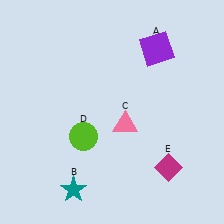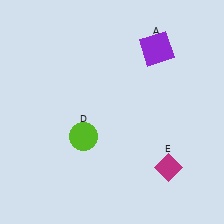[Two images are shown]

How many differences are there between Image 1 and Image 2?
There are 2 differences between the two images.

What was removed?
The teal star (B), the pink triangle (C) were removed in Image 2.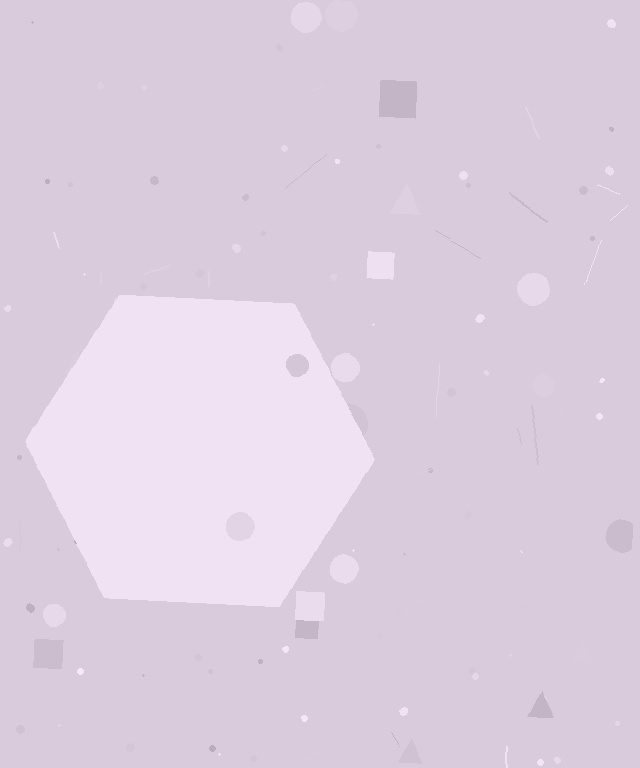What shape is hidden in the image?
A hexagon is hidden in the image.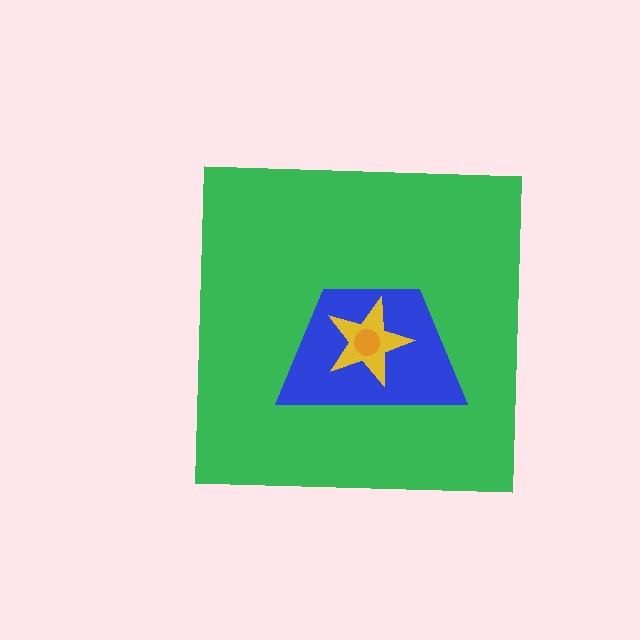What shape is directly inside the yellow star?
The orange circle.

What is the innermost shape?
The orange circle.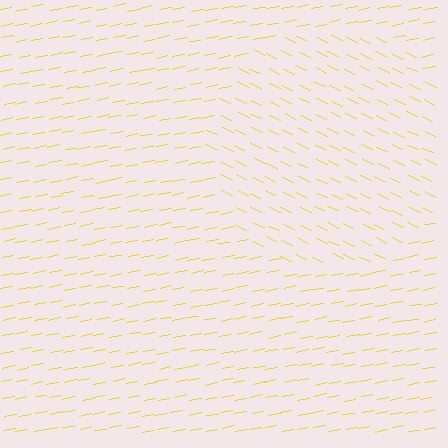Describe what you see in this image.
The image is filled with small yellow line segments. A circle region in the image has lines oriented differently from the surrounding lines, creating a visible texture boundary.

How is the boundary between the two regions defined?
The boundary is defined purely by a change in line orientation (approximately 36 degrees difference). All lines are the same color and thickness.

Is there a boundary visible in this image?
Yes, there is a texture boundary formed by a change in line orientation.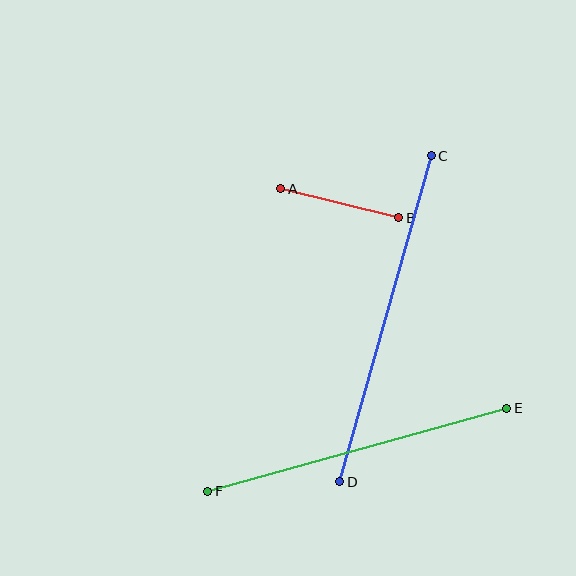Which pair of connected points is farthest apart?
Points C and D are farthest apart.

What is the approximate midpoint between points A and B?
The midpoint is at approximately (340, 203) pixels.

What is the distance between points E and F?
The distance is approximately 311 pixels.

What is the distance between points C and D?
The distance is approximately 339 pixels.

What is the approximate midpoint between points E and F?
The midpoint is at approximately (357, 450) pixels.